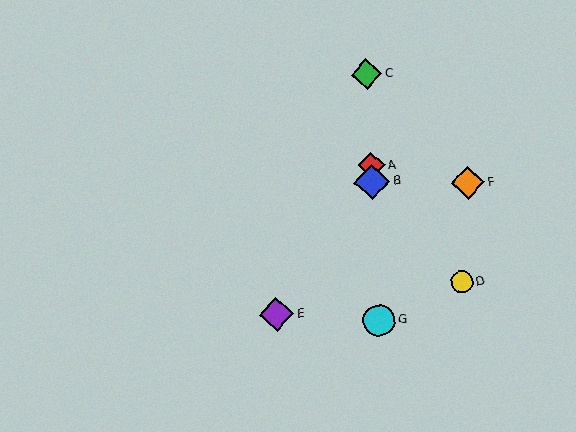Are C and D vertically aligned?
No, C is at x≈367 and D is at x≈462.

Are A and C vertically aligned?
Yes, both are at x≈371.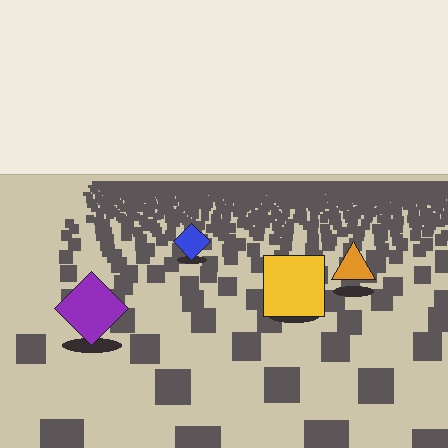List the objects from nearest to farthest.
From nearest to farthest: the purple diamond, the yellow square, the orange triangle, the blue diamond.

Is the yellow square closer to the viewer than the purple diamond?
No. The purple diamond is closer — you can tell from the texture gradient: the ground texture is coarser near it.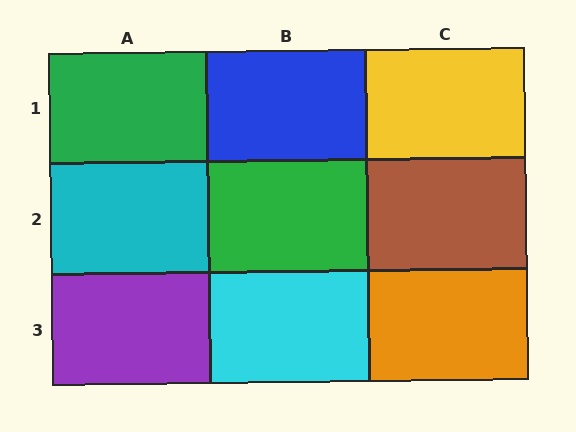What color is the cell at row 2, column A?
Cyan.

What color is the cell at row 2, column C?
Brown.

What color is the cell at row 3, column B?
Cyan.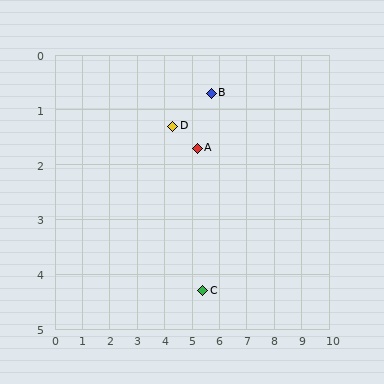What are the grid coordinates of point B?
Point B is at approximately (5.7, 0.7).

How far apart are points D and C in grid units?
Points D and C are about 3.2 grid units apart.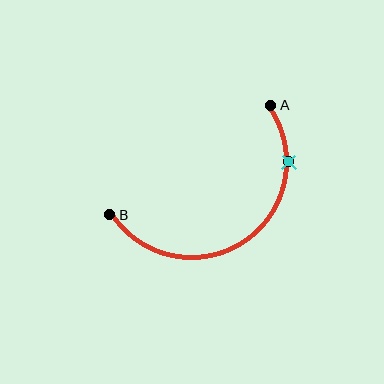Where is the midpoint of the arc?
The arc midpoint is the point on the curve farthest from the straight line joining A and B. It sits below and to the right of that line.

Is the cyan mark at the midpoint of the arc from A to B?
No. The cyan mark lies on the arc but is closer to endpoint A. The arc midpoint would be at the point on the curve equidistant along the arc from both A and B.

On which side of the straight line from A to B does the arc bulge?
The arc bulges below and to the right of the straight line connecting A and B.